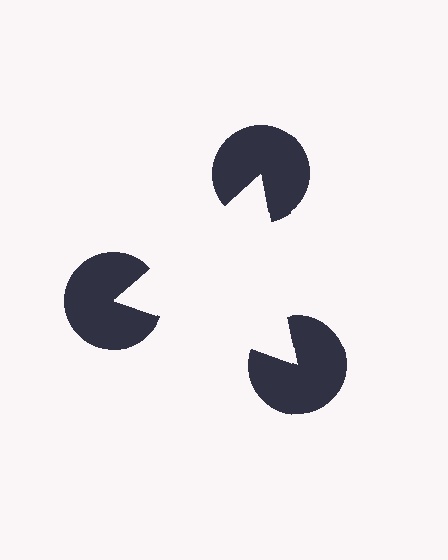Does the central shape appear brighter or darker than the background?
It typically appears slightly brighter than the background, even though no actual brightness change is drawn.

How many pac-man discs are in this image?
There are 3 — one at each vertex of the illusory triangle.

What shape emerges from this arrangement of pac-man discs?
An illusory triangle — its edges are inferred from the aligned wedge cuts in the pac-man discs, not physically drawn.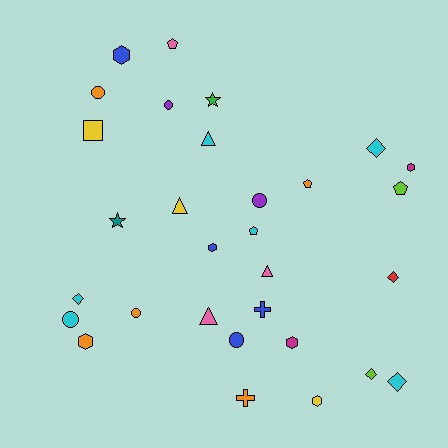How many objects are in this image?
There are 30 objects.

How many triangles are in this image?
There are 4 triangles.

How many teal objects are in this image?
There is 1 teal object.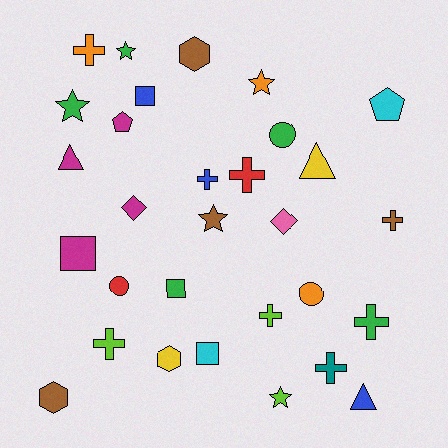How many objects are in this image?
There are 30 objects.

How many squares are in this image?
There are 4 squares.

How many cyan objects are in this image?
There are 2 cyan objects.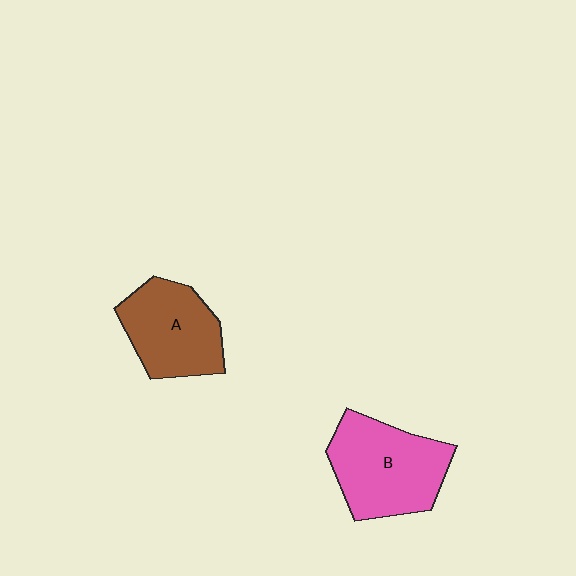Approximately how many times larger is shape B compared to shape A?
Approximately 1.2 times.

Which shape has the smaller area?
Shape A (brown).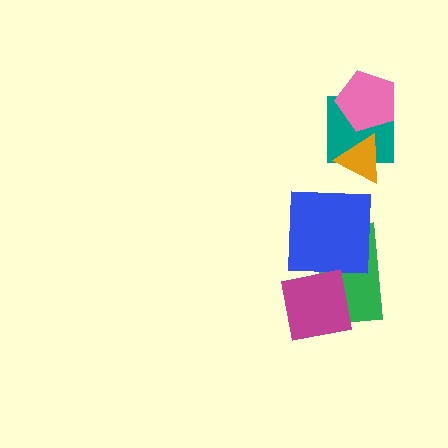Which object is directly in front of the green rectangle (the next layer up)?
The blue square is directly in front of the green rectangle.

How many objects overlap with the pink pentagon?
1 object overlaps with the pink pentagon.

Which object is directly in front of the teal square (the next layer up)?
The pink pentagon is directly in front of the teal square.